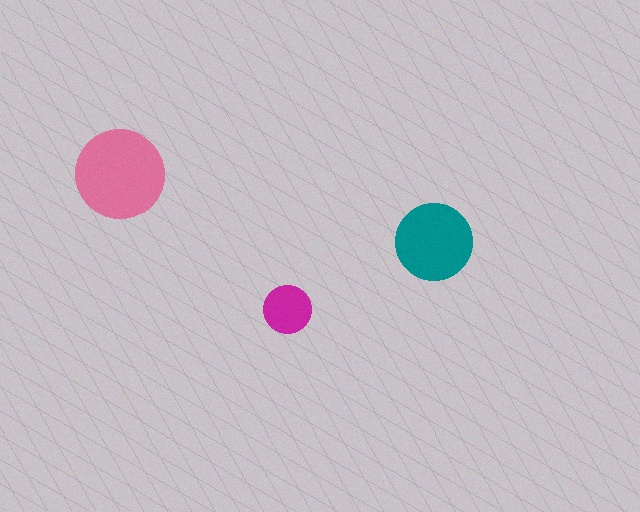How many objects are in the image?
There are 3 objects in the image.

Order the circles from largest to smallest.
the pink one, the teal one, the magenta one.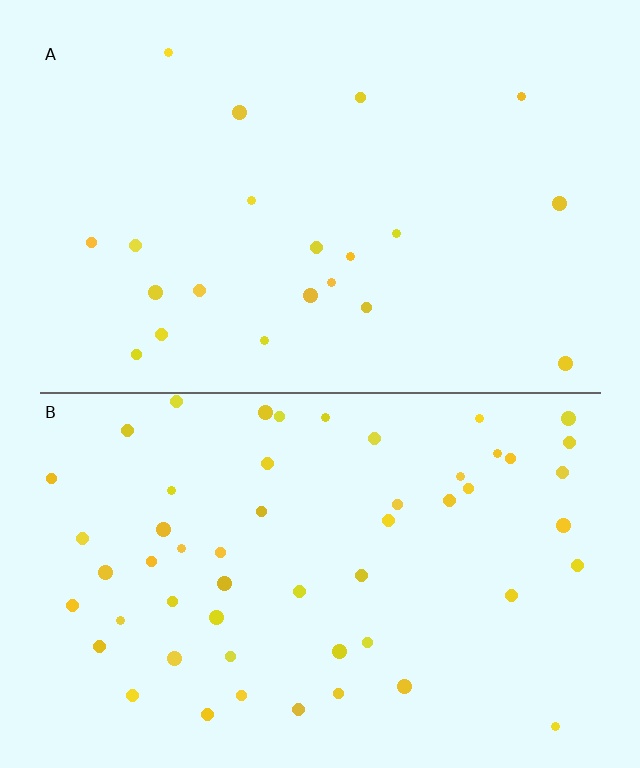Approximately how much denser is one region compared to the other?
Approximately 2.6× — region B over region A.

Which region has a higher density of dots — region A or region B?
B (the bottom).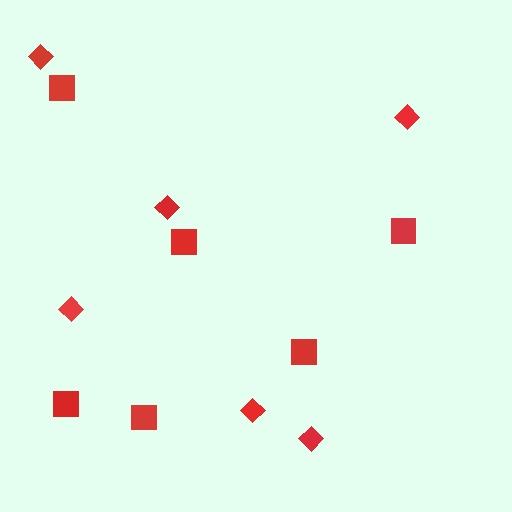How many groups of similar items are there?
There are 2 groups: one group of diamonds (6) and one group of squares (6).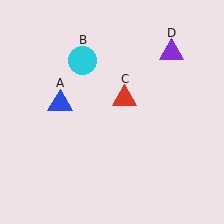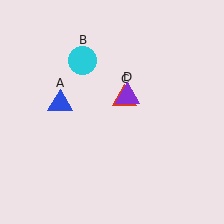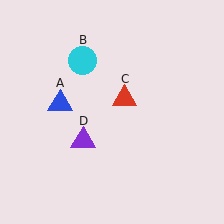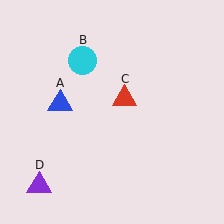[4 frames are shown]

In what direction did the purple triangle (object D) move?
The purple triangle (object D) moved down and to the left.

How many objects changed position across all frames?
1 object changed position: purple triangle (object D).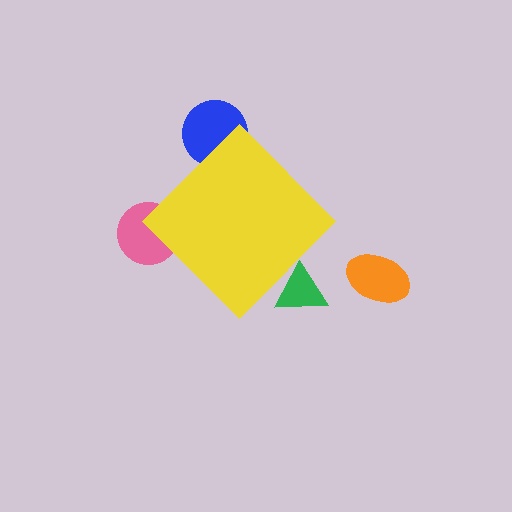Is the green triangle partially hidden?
Yes, the green triangle is partially hidden behind the yellow diamond.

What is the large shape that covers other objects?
A yellow diamond.